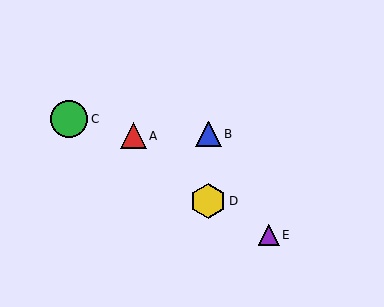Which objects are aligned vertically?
Objects B, D are aligned vertically.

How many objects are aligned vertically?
2 objects (B, D) are aligned vertically.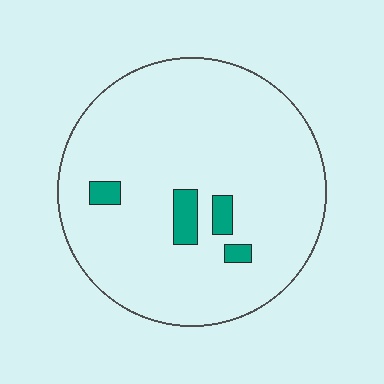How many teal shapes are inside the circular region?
4.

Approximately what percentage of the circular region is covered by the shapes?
Approximately 5%.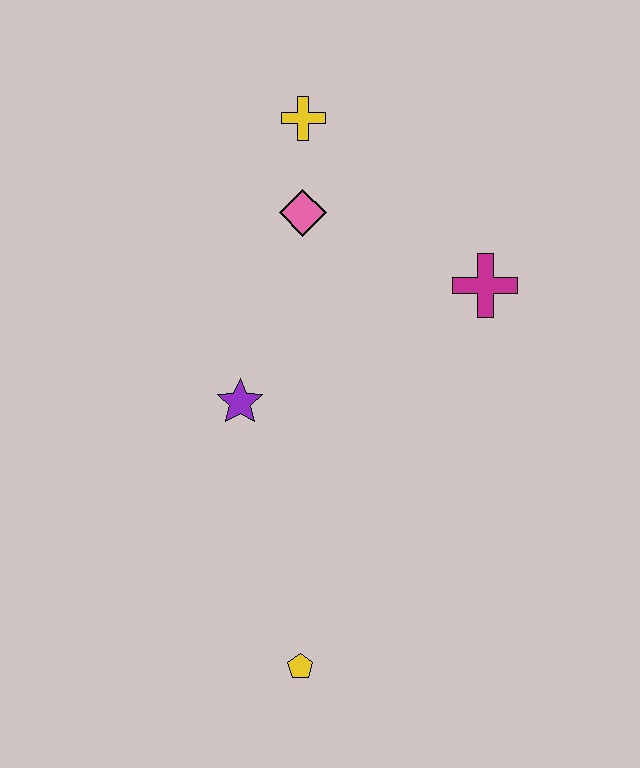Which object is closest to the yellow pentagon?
The purple star is closest to the yellow pentagon.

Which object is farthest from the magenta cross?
The yellow pentagon is farthest from the magenta cross.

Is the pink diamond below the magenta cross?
No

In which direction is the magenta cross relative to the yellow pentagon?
The magenta cross is above the yellow pentagon.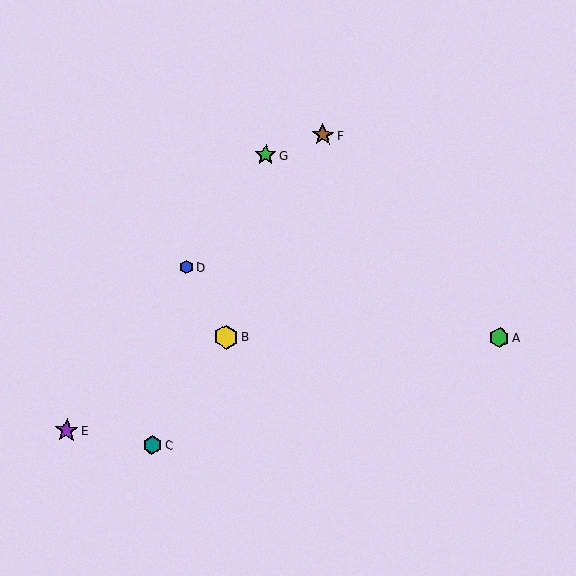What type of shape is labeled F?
Shape F is a brown star.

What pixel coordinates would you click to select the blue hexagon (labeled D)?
Click at (186, 267) to select the blue hexagon D.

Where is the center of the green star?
The center of the green star is at (266, 155).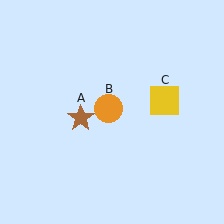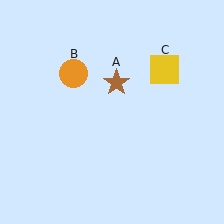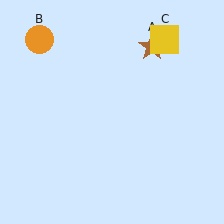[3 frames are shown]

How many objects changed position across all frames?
3 objects changed position: brown star (object A), orange circle (object B), yellow square (object C).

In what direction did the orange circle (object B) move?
The orange circle (object B) moved up and to the left.